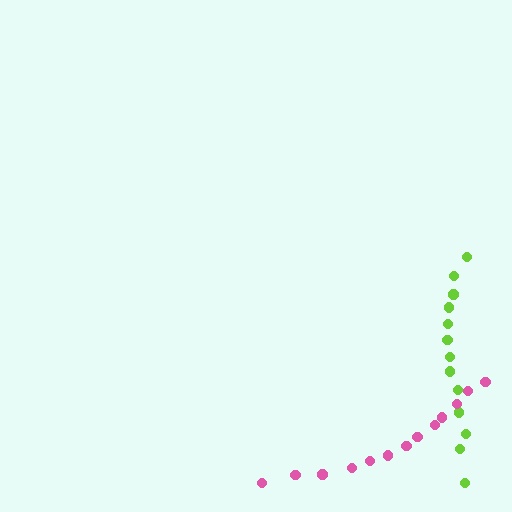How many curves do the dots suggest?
There are 2 distinct paths.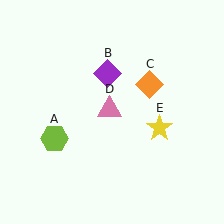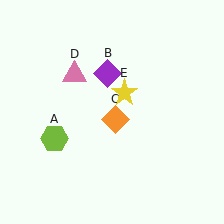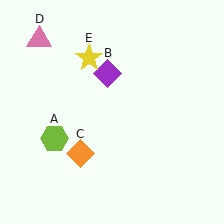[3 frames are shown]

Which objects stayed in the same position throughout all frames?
Lime hexagon (object A) and purple diamond (object B) remained stationary.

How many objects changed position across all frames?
3 objects changed position: orange diamond (object C), pink triangle (object D), yellow star (object E).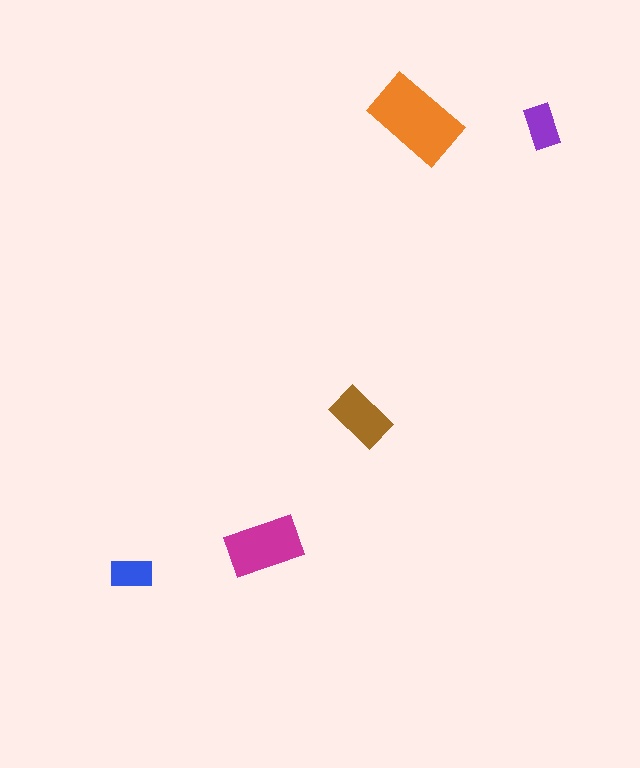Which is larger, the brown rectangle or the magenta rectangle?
The magenta one.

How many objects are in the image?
There are 5 objects in the image.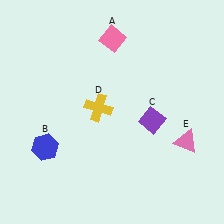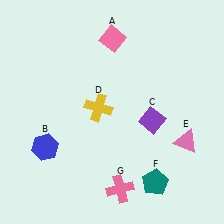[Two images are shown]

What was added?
A teal pentagon (F), a pink cross (G) were added in Image 2.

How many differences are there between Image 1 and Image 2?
There are 2 differences between the two images.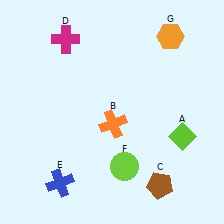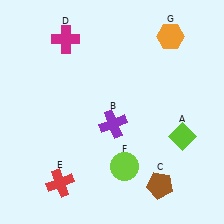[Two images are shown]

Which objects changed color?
B changed from orange to purple. E changed from blue to red.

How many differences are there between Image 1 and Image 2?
There are 2 differences between the two images.